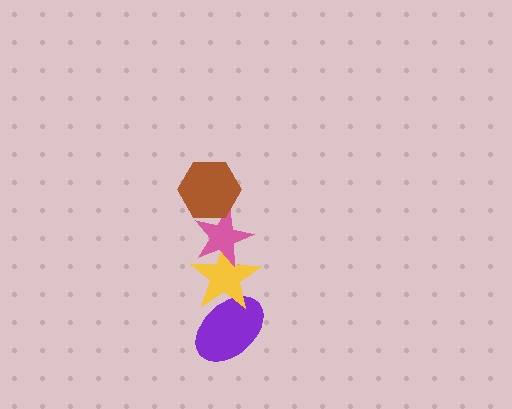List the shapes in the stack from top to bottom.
From top to bottom: the brown hexagon, the pink star, the yellow star, the purple ellipse.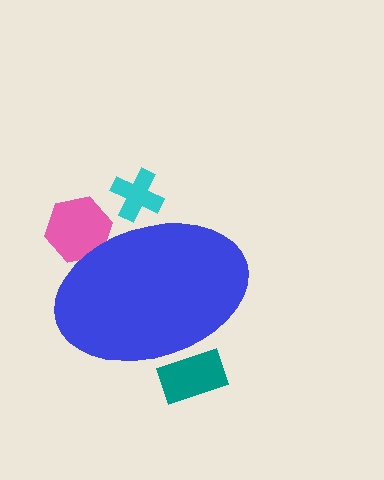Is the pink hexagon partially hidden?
Yes, the pink hexagon is partially hidden behind the blue ellipse.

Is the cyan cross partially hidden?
Yes, the cyan cross is partially hidden behind the blue ellipse.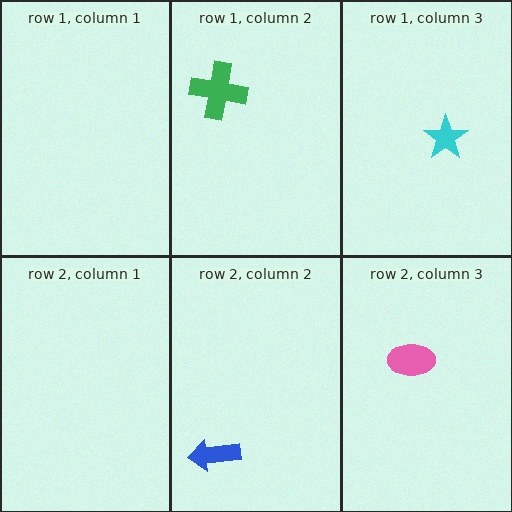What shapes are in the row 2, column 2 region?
The blue arrow.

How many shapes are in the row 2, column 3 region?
1.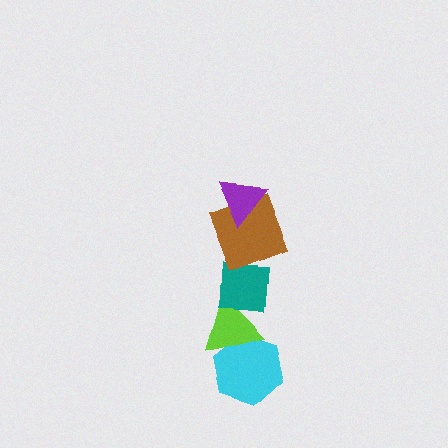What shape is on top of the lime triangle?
The teal square is on top of the lime triangle.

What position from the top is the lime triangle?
The lime triangle is 4th from the top.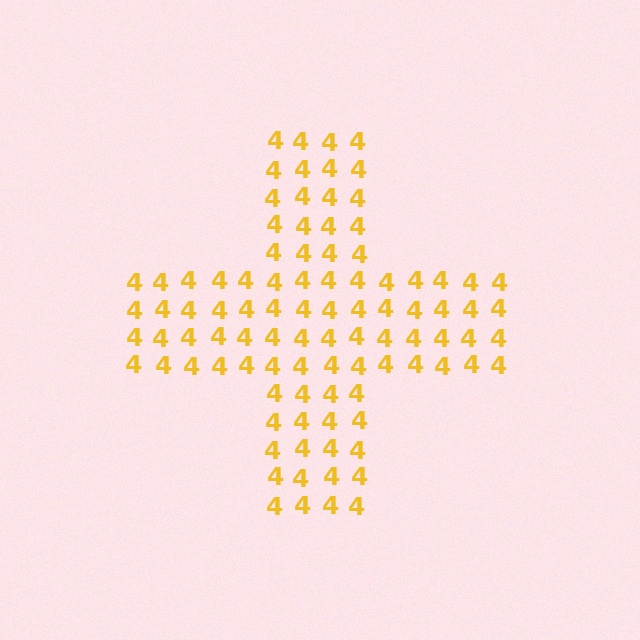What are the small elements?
The small elements are digit 4's.